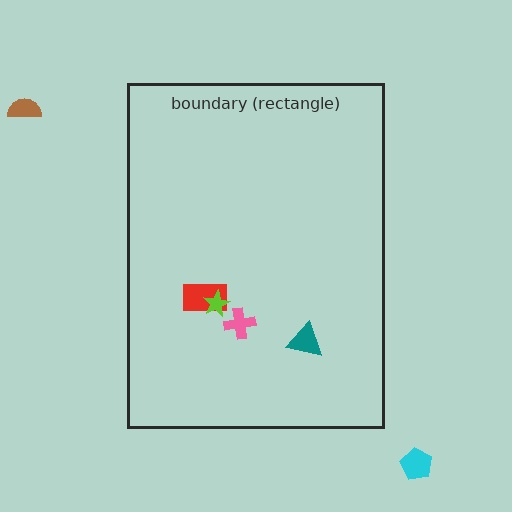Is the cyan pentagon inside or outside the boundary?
Outside.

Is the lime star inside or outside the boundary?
Inside.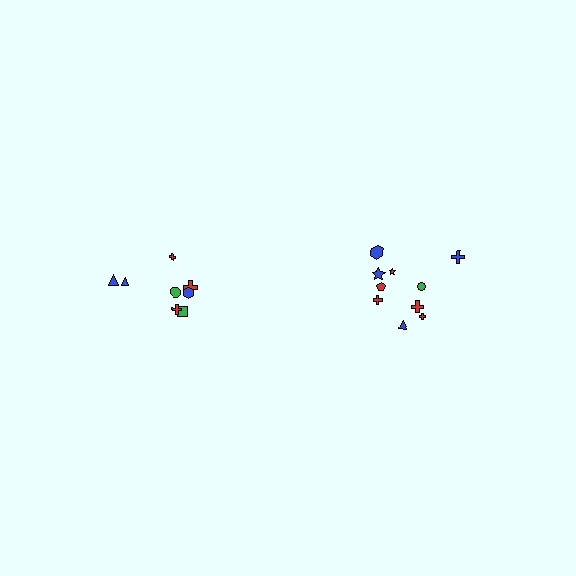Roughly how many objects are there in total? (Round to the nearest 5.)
Roughly 20 objects in total.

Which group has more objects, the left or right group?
The right group.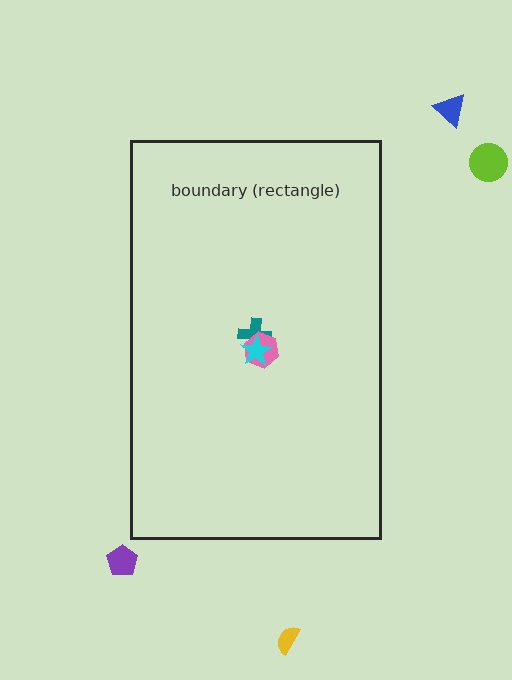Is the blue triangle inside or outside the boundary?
Outside.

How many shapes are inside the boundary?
3 inside, 4 outside.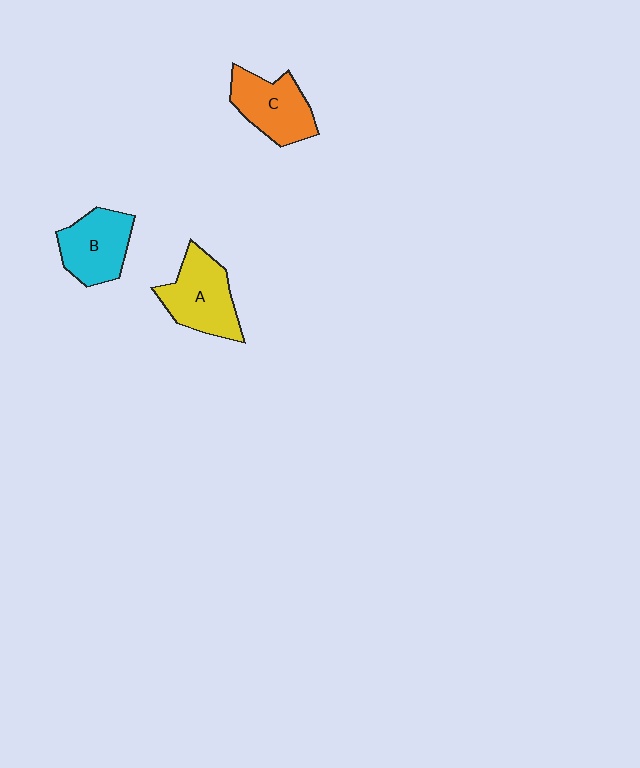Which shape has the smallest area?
Shape B (cyan).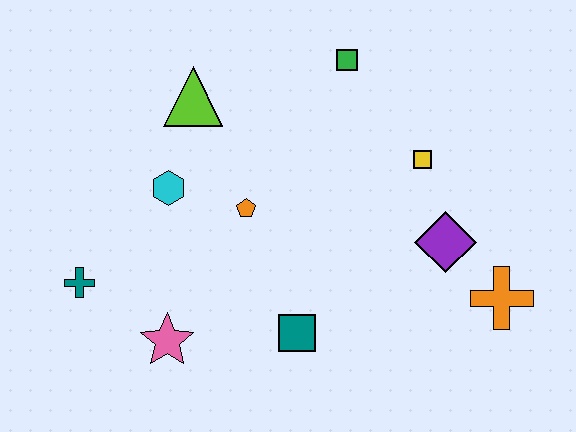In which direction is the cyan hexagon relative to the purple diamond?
The cyan hexagon is to the left of the purple diamond.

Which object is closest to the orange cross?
The purple diamond is closest to the orange cross.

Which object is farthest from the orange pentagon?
The orange cross is farthest from the orange pentagon.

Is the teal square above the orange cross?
No